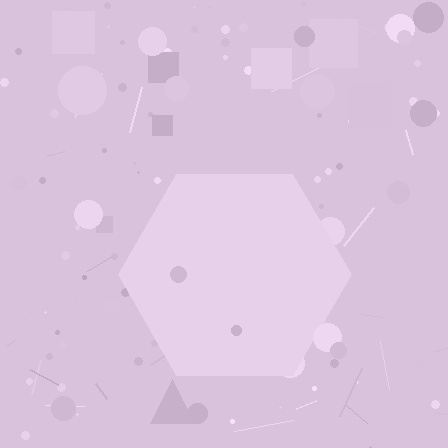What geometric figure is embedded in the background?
A hexagon is embedded in the background.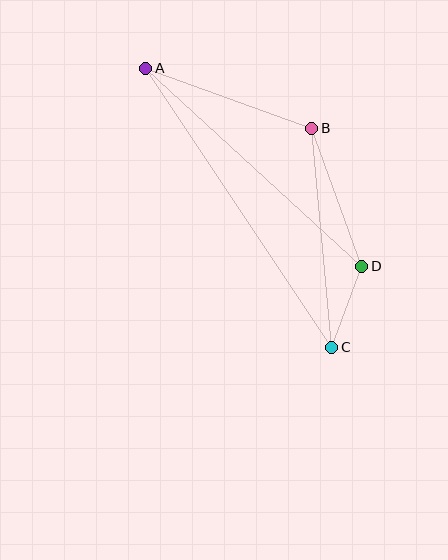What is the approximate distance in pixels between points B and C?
The distance between B and C is approximately 220 pixels.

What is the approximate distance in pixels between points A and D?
The distance between A and D is approximately 293 pixels.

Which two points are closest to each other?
Points C and D are closest to each other.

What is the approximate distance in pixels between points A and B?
The distance between A and B is approximately 177 pixels.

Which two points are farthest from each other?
Points A and C are farthest from each other.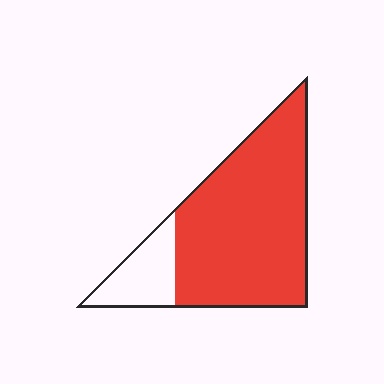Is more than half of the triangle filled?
Yes.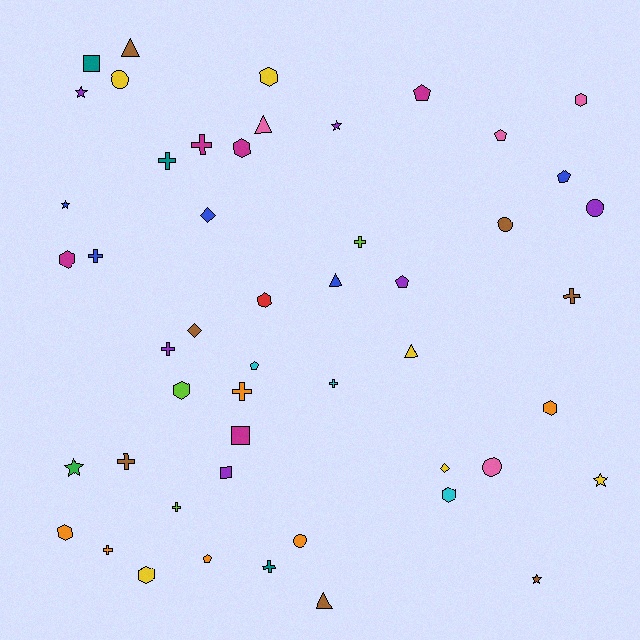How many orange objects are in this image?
There are 6 orange objects.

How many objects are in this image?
There are 50 objects.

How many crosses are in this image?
There are 12 crosses.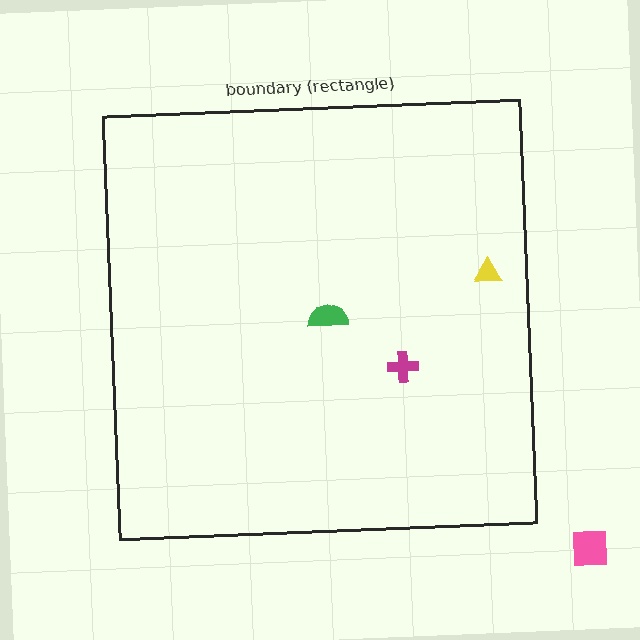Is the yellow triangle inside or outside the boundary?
Inside.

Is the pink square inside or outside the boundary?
Outside.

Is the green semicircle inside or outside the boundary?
Inside.